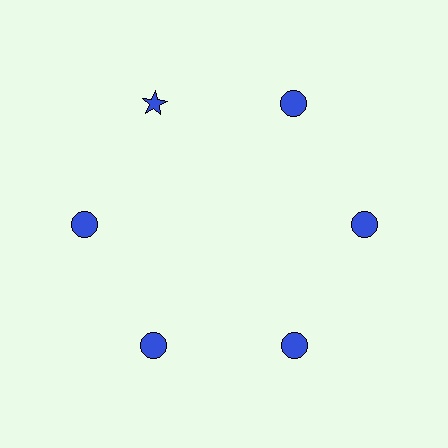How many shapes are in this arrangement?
There are 6 shapes arranged in a ring pattern.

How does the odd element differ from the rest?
It has a different shape: star instead of circle.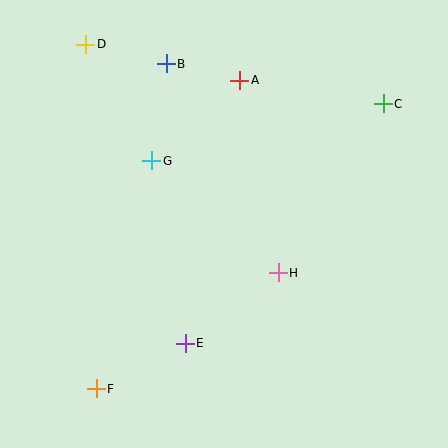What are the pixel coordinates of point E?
Point E is at (185, 343).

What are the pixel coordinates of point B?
Point B is at (166, 64).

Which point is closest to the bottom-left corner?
Point F is closest to the bottom-left corner.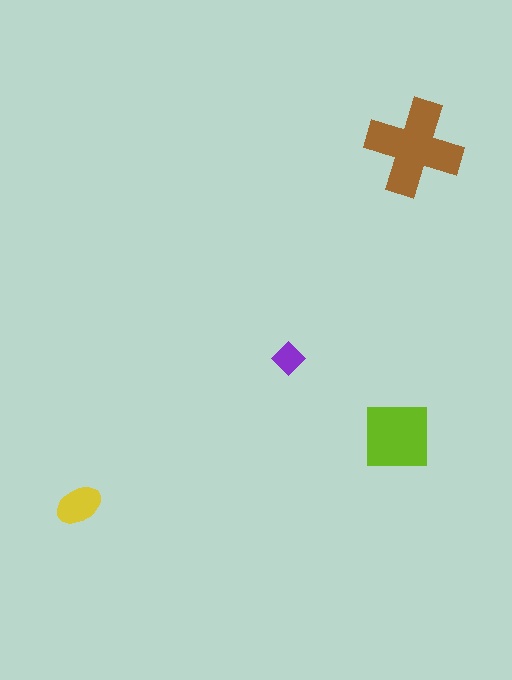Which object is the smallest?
The purple diamond.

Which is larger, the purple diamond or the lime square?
The lime square.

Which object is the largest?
The brown cross.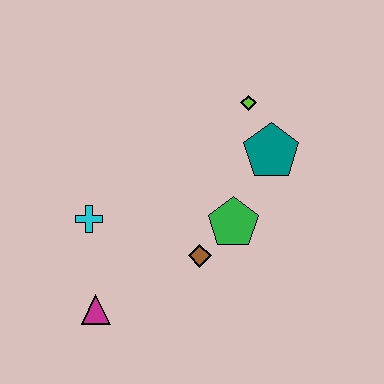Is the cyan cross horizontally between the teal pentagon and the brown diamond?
No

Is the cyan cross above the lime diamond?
No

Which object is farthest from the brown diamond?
The lime diamond is farthest from the brown diamond.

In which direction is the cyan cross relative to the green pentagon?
The cyan cross is to the left of the green pentagon.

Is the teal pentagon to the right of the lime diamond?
Yes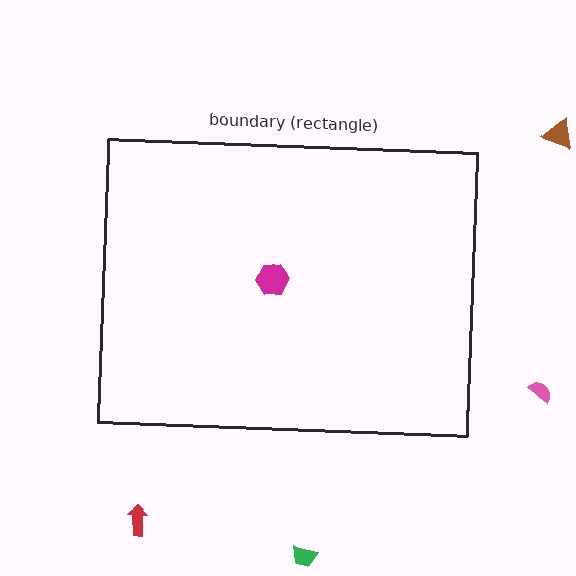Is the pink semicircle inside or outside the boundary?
Outside.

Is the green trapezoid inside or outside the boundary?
Outside.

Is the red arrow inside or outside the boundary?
Outside.